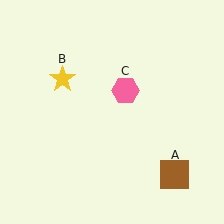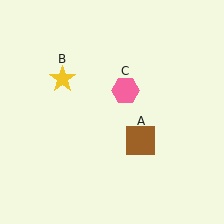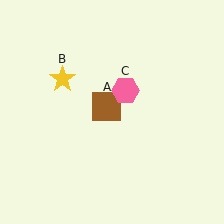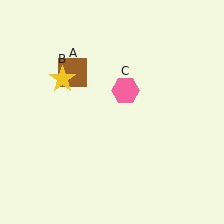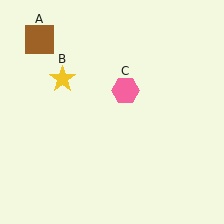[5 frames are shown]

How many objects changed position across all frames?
1 object changed position: brown square (object A).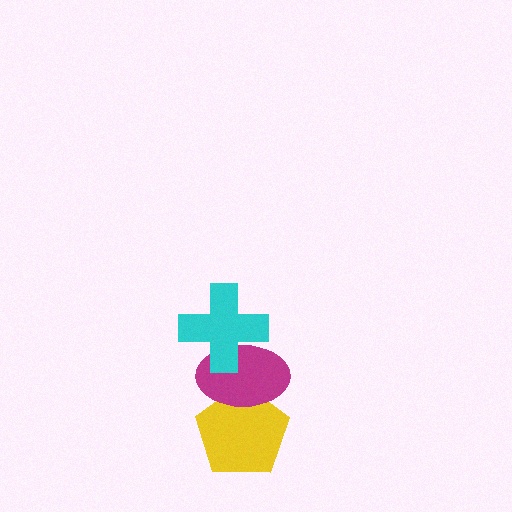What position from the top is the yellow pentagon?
The yellow pentagon is 3rd from the top.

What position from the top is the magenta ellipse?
The magenta ellipse is 2nd from the top.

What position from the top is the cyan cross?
The cyan cross is 1st from the top.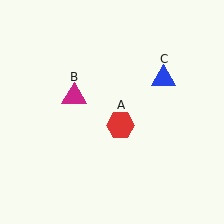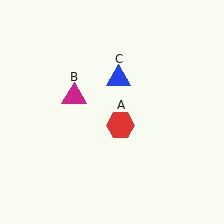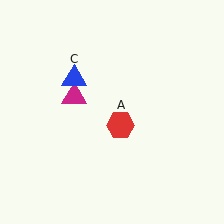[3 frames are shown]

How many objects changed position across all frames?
1 object changed position: blue triangle (object C).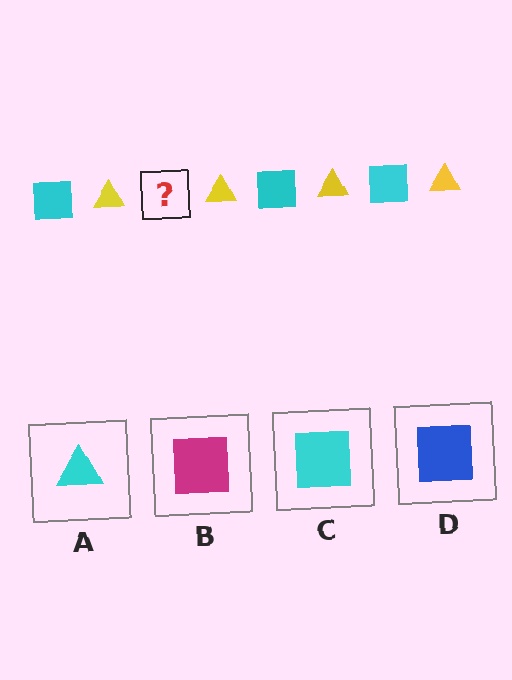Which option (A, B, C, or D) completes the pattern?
C.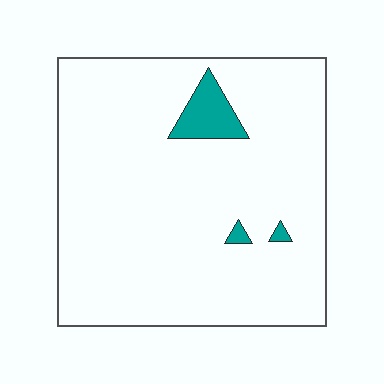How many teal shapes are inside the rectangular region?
3.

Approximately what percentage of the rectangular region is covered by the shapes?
Approximately 5%.